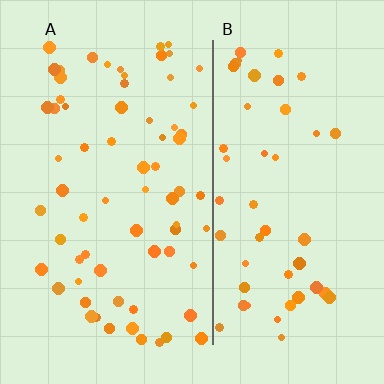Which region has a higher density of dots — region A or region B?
A (the left).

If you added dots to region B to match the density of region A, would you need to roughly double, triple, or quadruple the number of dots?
Approximately double.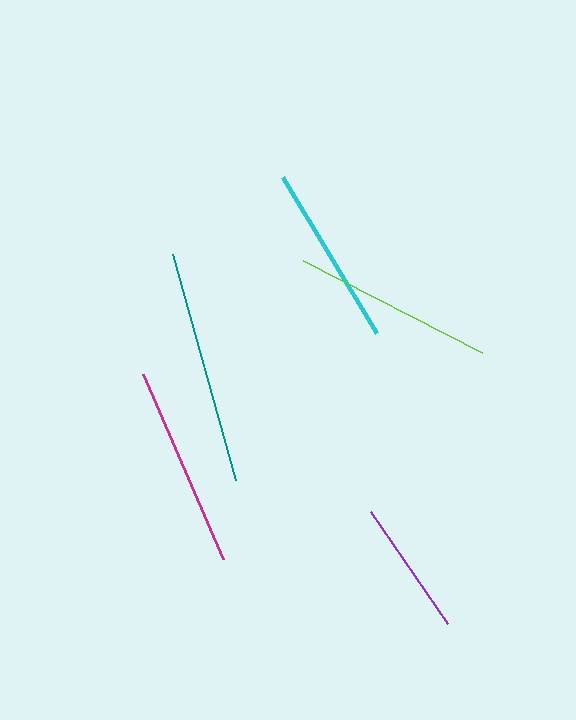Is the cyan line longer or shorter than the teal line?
The teal line is longer than the cyan line.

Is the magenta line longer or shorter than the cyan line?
The magenta line is longer than the cyan line.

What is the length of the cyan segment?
The cyan segment is approximately 182 pixels long.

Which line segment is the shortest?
The purple line is the shortest at approximately 136 pixels.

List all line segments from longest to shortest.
From longest to shortest: teal, magenta, lime, cyan, purple.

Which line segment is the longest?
The teal line is the longest at approximately 235 pixels.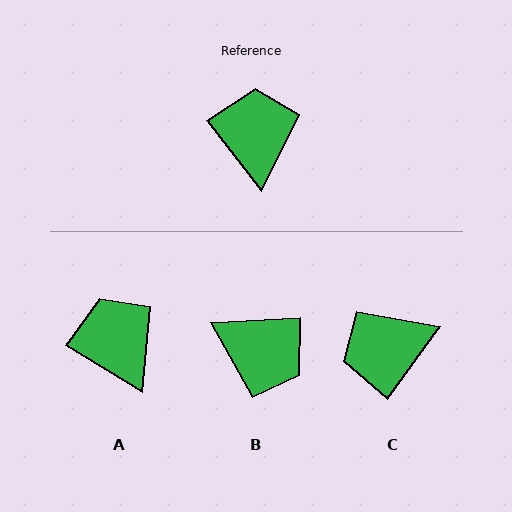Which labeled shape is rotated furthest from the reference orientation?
B, about 124 degrees away.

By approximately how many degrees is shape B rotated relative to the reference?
Approximately 124 degrees clockwise.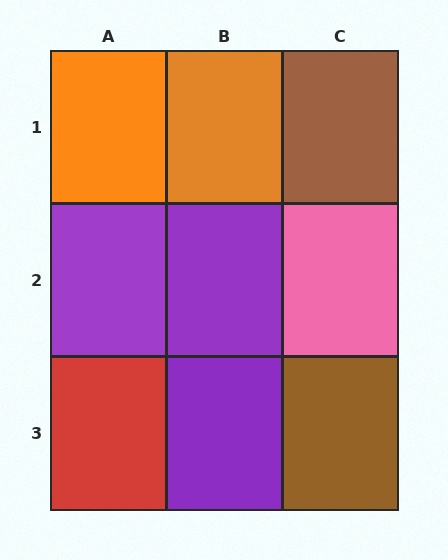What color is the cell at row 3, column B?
Purple.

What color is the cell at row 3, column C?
Brown.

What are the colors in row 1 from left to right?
Orange, orange, brown.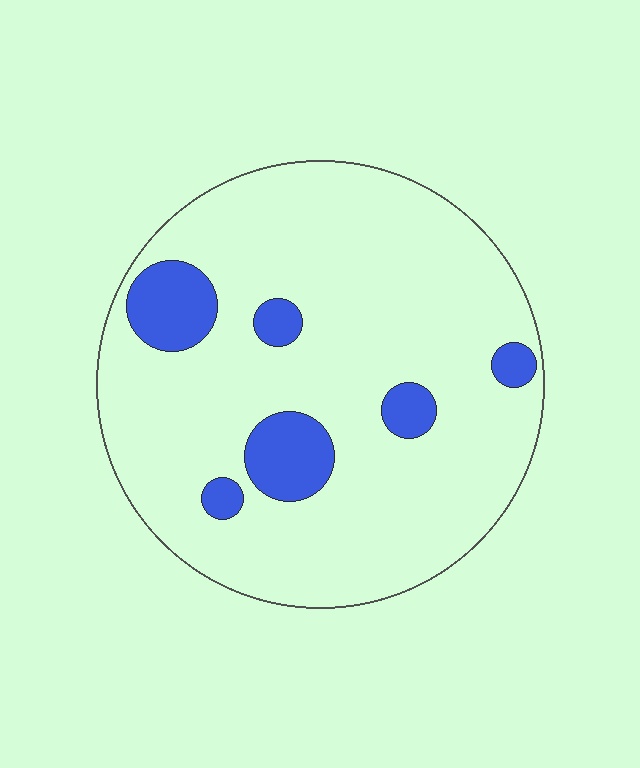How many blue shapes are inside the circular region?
6.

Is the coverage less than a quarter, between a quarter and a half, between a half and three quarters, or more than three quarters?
Less than a quarter.